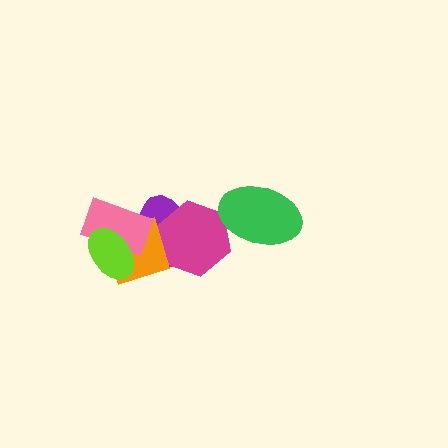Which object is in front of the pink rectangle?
The lime ellipse is in front of the pink rectangle.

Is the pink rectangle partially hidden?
Yes, it is partially covered by another shape.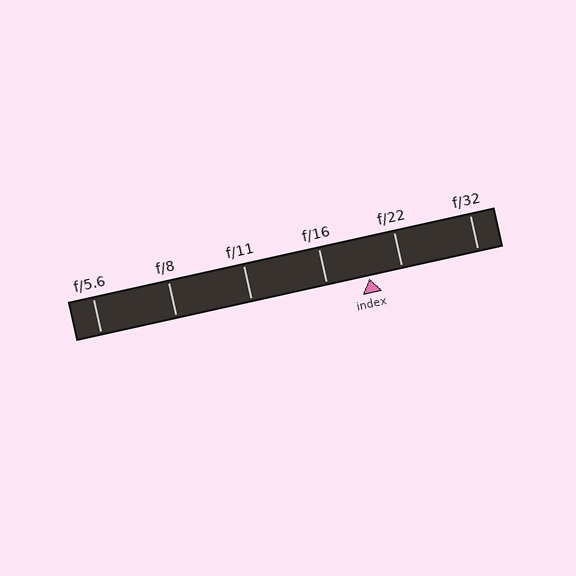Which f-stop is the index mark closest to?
The index mark is closest to f/22.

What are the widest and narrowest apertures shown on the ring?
The widest aperture shown is f/5.6 and the narrowest is f/32.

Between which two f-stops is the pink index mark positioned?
The index mark is between f/16 and f/22.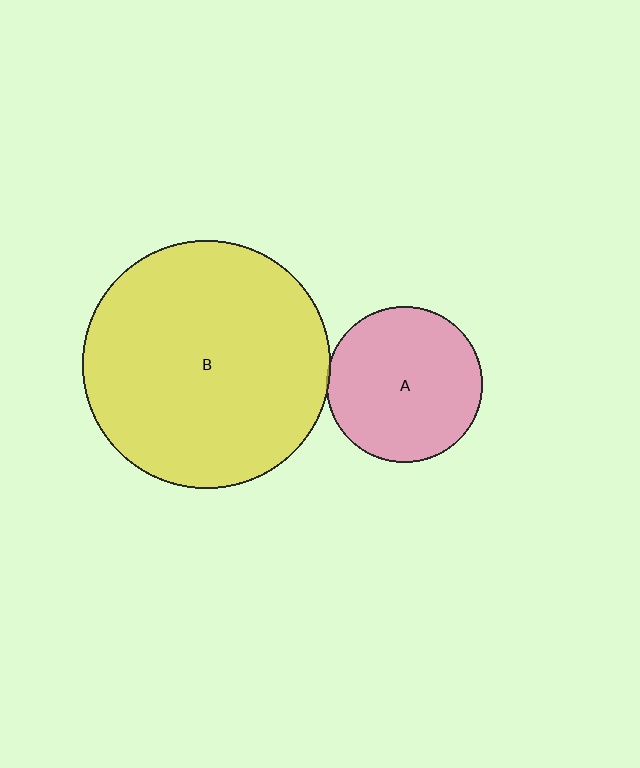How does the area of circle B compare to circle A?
Approximately 2.5 times.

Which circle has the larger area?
Circle B (yellow).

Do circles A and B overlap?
Yes.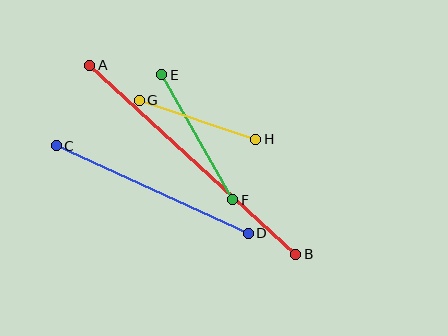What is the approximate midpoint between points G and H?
The midpoint is at approximately (197, 120) pixels.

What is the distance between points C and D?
The distance is approximately 211 pixels.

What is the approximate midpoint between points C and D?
The midpoint is at approximately (152, 189) pixels.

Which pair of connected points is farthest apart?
Points A and B are farthest apart.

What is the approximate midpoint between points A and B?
The midpoint is at approximately (193, 160) pixels.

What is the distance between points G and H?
The distance is approximately 123 pixels.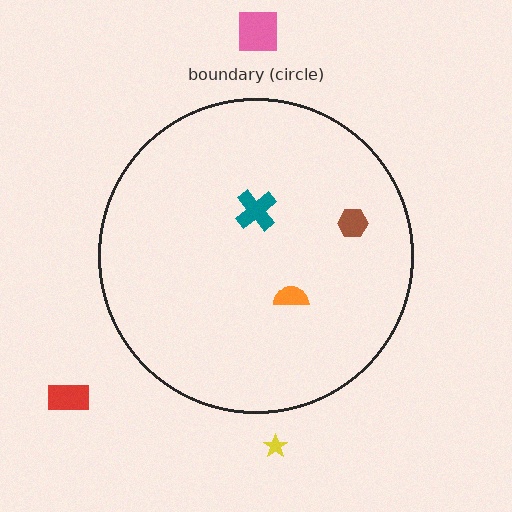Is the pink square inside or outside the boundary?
Outside.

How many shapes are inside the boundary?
3 inside, 3 outside.